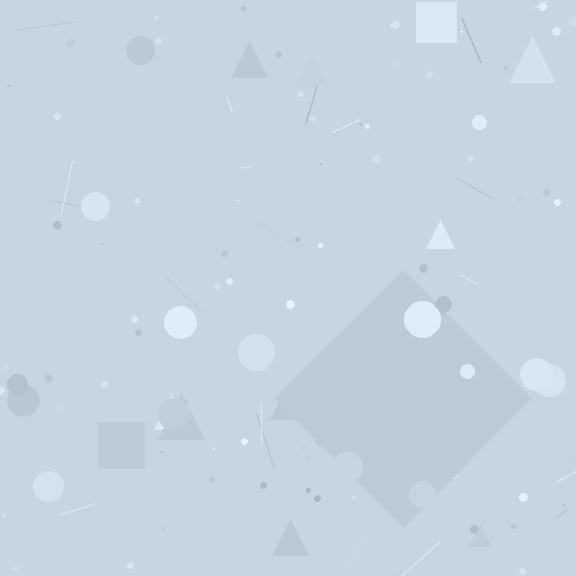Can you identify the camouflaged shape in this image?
The camouflaged shape is a diamond.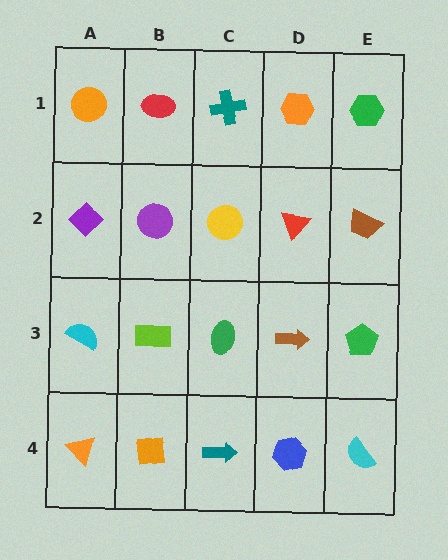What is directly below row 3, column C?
A teal arrow.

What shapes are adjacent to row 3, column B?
A purple circle (row 2, column B), an orange square (row 4, column B), a cyan semicircle (row 3, column A), a green ellipse (row 3, column C).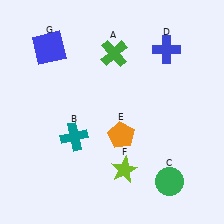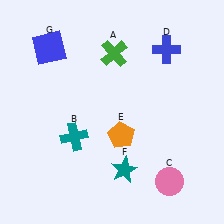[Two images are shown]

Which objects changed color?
C changed from green to pink. F changed from lime to teal.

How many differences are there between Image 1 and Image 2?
There are 2 differences between the two images.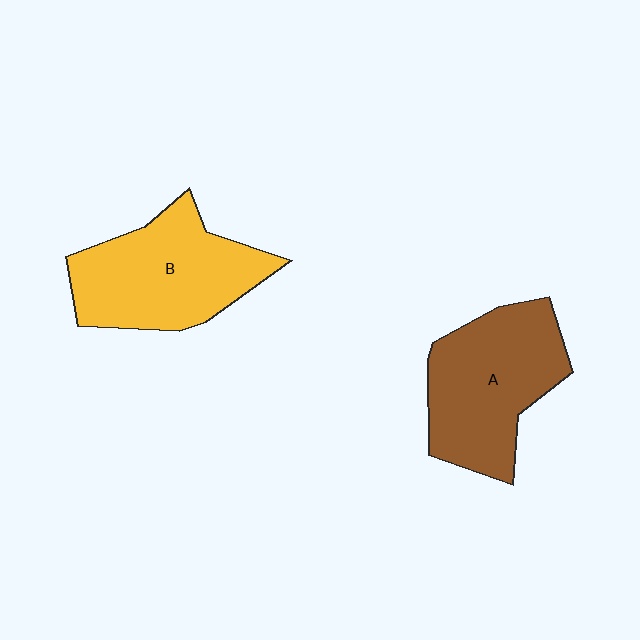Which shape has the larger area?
Shape B (yellow).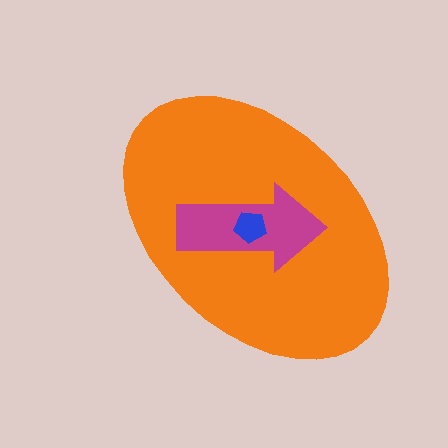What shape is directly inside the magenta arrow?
The blue pentagon.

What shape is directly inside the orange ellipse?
The magenta arrow.